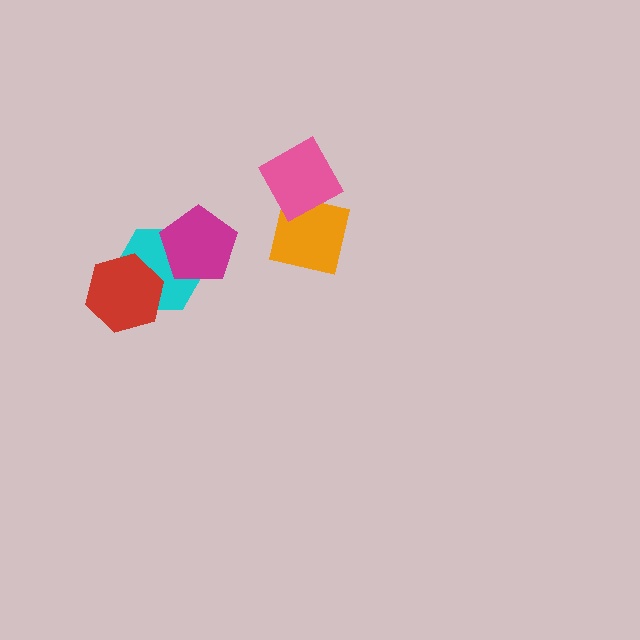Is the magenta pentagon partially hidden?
No, no other shape covers it.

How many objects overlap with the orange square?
1 object overlaps with the orange square.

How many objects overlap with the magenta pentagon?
1 object overlaps with the magenta pentagon.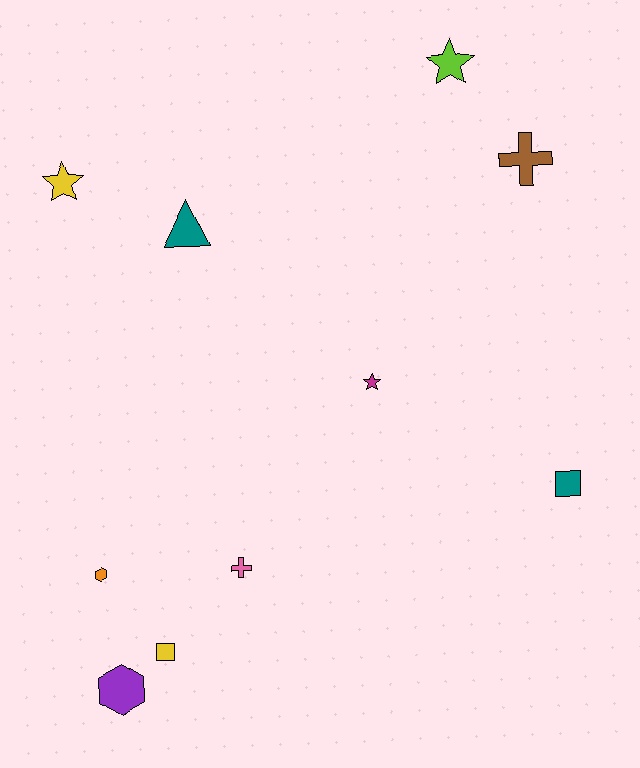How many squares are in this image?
There are 2 squares.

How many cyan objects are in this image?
There are no cyan objects.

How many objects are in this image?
There are 10 objects.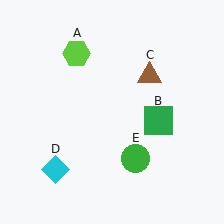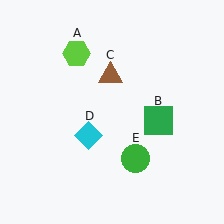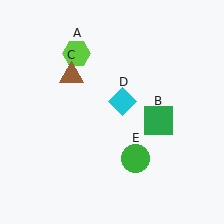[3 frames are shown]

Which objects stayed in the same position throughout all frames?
Lime hexagon (object A) and green square (object B) and green circle (object E) remained stationary.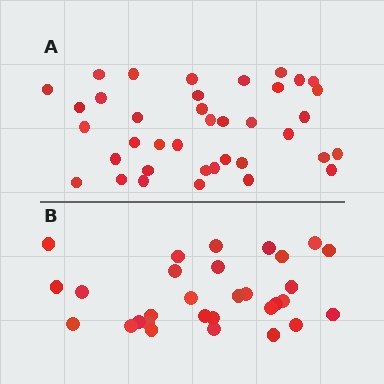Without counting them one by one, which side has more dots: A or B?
Region A (the top region) has more dots.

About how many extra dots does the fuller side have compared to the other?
Region A has roughly 8 or so more dots than region B.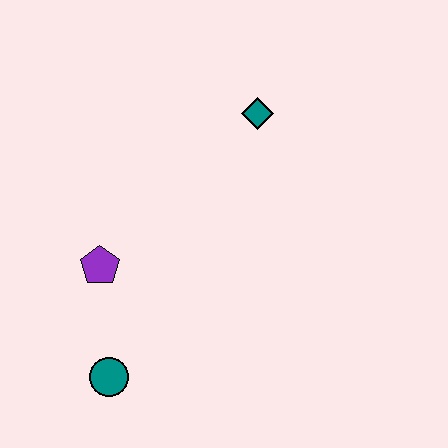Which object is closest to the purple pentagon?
The teal circle is closest to the purple pentagon.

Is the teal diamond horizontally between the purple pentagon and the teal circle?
No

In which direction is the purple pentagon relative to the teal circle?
The purple pentagon is above the teal circle.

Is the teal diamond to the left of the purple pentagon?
No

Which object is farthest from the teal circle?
The teal diamond is farthest from the teal circle.